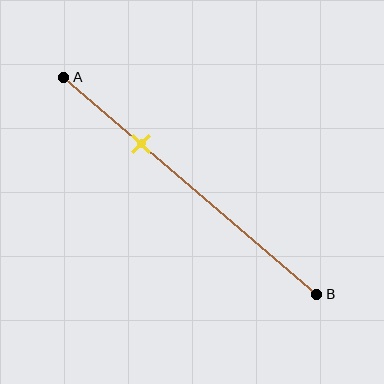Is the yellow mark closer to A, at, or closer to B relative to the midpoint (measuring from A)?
The yellow mark is closer to point A than the midpoint of segment AB.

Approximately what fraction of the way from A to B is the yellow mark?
The yellow mark is approximately 30% of the way from A to B.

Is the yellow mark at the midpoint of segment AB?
No, the mark is at about 30% from A, not at the 50% midpoint.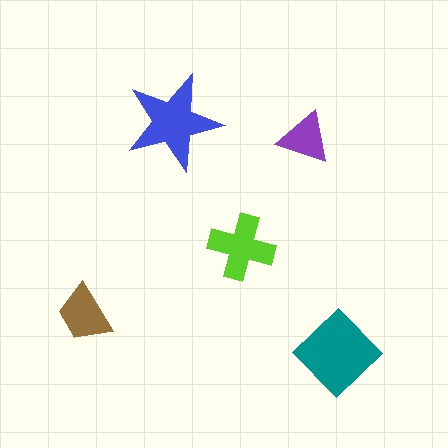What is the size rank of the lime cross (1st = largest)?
3rd.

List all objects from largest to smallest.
The teal diamond, the blue star, the lime cross, the brown trapezoid, the purple triangle.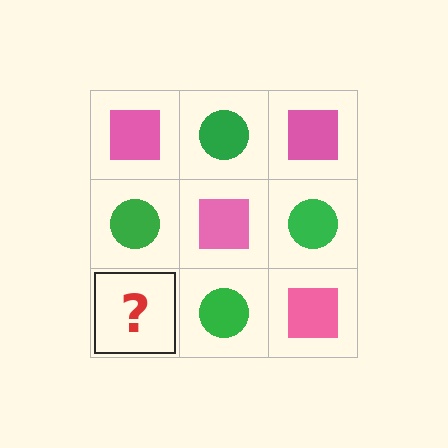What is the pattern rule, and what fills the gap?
The rule is that it alternates pink square and green circle in a checkerboard pattern. The gap should be filled with a pink square.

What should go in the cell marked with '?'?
The missing cell should contain a pink square.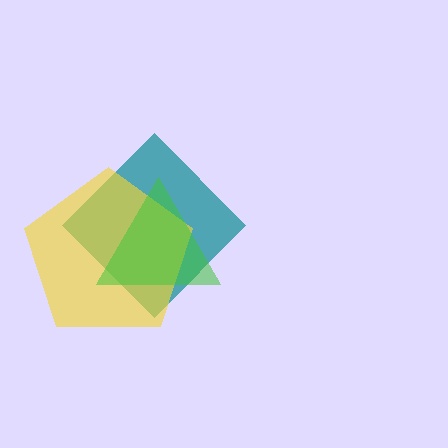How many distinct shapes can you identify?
There are 3 distinct shapes: a teal diamond, a yellow pentagon, a green triangle.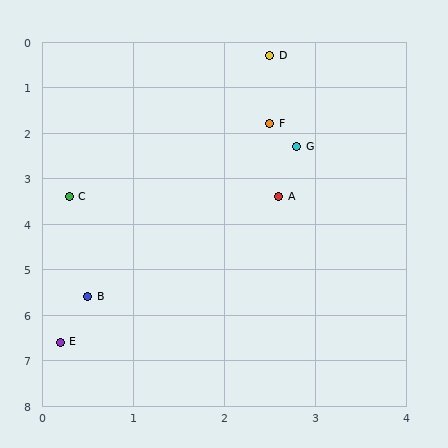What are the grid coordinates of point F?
Point F is at approximately (2.5, 1.8).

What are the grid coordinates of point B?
Point B is at approximately (0.5, 5.6).